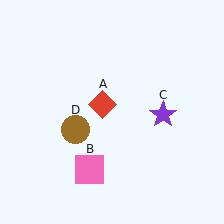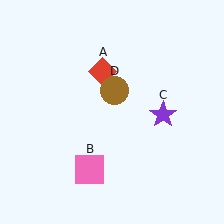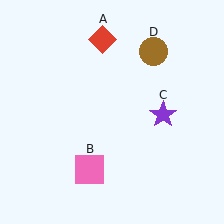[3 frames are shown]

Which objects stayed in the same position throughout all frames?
Pink square (object B) and purple star (object C) remained stationary.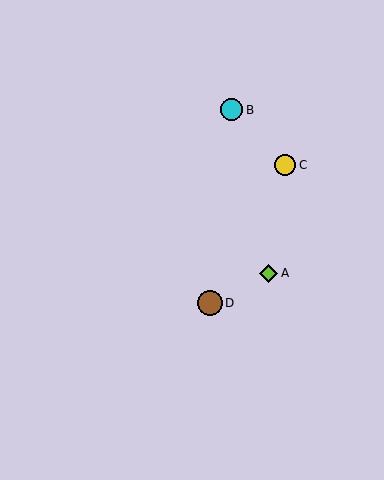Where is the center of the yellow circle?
The center of the yellow circle is at (285, 165).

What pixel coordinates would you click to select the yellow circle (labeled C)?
Click at (285, 165) to select the yellow circle C.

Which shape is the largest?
The brown circle (labeled D) is the largest.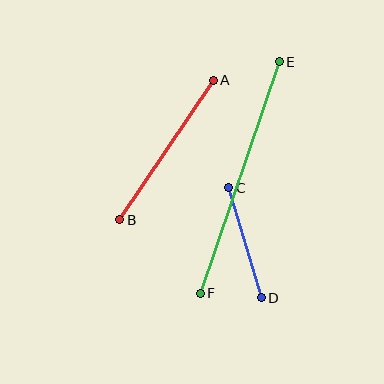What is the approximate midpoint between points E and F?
The midpoint is at approximately (240, 178) pixels.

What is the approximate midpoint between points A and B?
The midpoint is at approximately (167, 150) pixels.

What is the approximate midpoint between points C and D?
The midpoint is at approximately (245, 243) pixels.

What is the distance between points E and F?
The distance is approximately 244 pixels.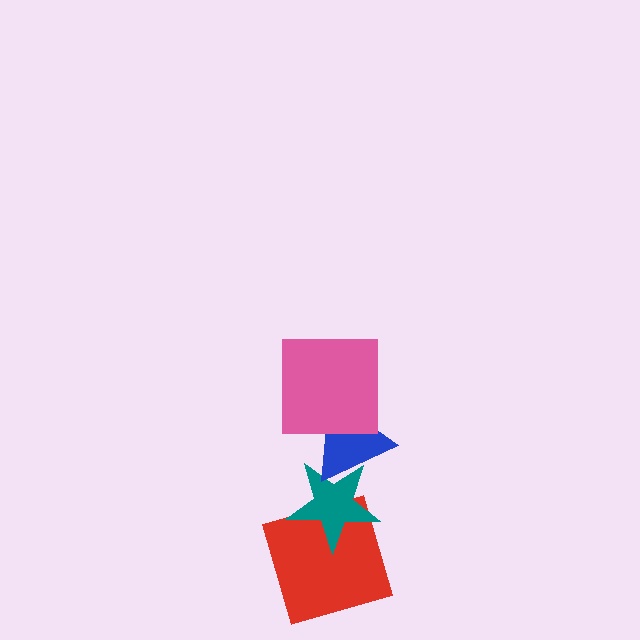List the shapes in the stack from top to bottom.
From top to bottom: the pink square, the blue triangle, the teal star, the red square.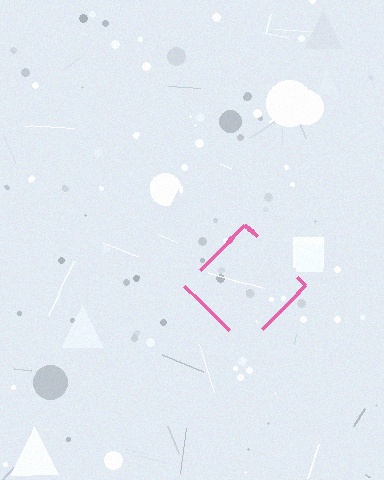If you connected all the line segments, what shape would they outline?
They would outline a diamond.